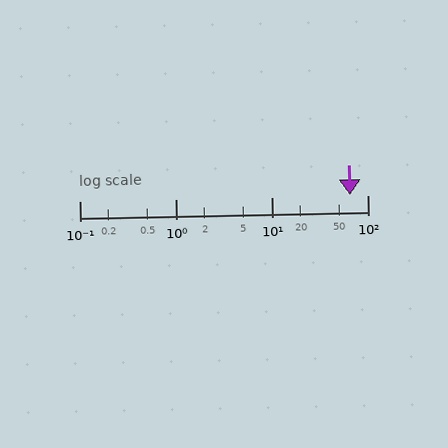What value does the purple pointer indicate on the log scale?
The pointer indicates approximately 66.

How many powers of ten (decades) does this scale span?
The scale spans 3 decades, from 0.1 to 100.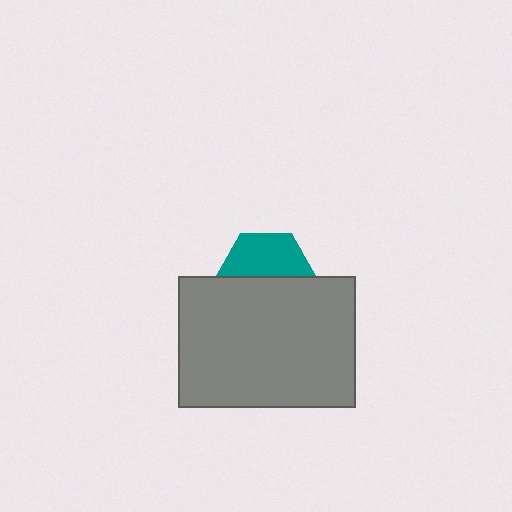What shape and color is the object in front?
The object in front is a gray rectangle.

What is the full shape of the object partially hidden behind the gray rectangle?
The partially hidden object is a teal hexagon.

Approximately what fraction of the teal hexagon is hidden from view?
Roughly 53% of the teal hexagon is hidden behind the gray rectangle.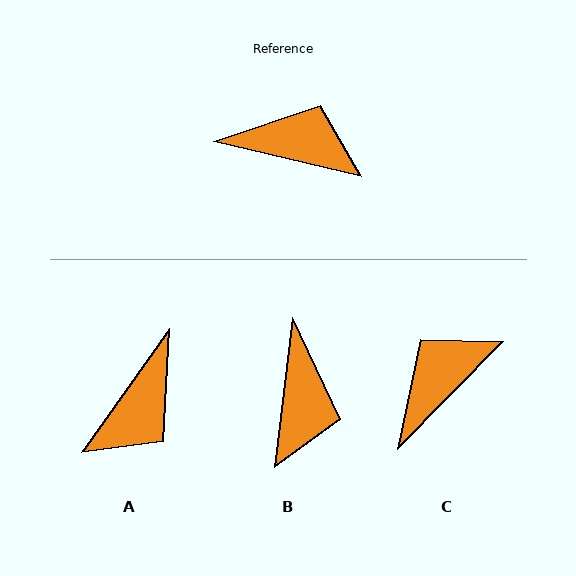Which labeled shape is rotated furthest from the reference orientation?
A, about 112 degrees away.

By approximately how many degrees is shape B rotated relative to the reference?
Approximately 84 degrees clockwise.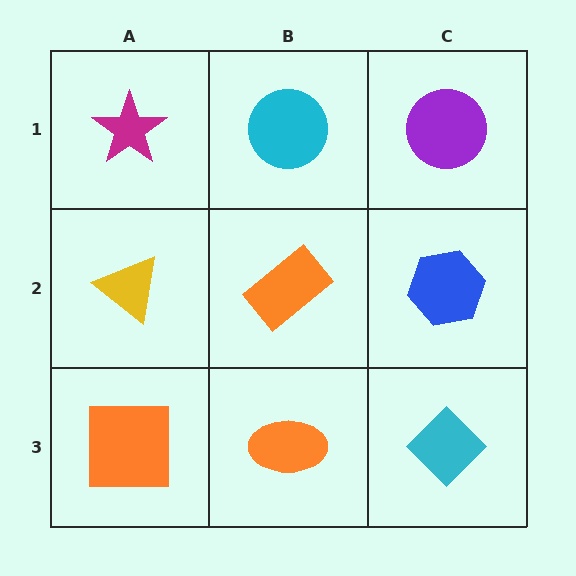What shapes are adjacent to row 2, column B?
A cyan circle (row 1, column B), an orange ellipse (row 3, column B), a yellow triangle (row 2, column A), a blue hexagon (row 2, column C).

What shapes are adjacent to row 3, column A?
A yellow triangle (row 2, column A), an orange ellipse (row 3, column B).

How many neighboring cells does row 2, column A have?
3.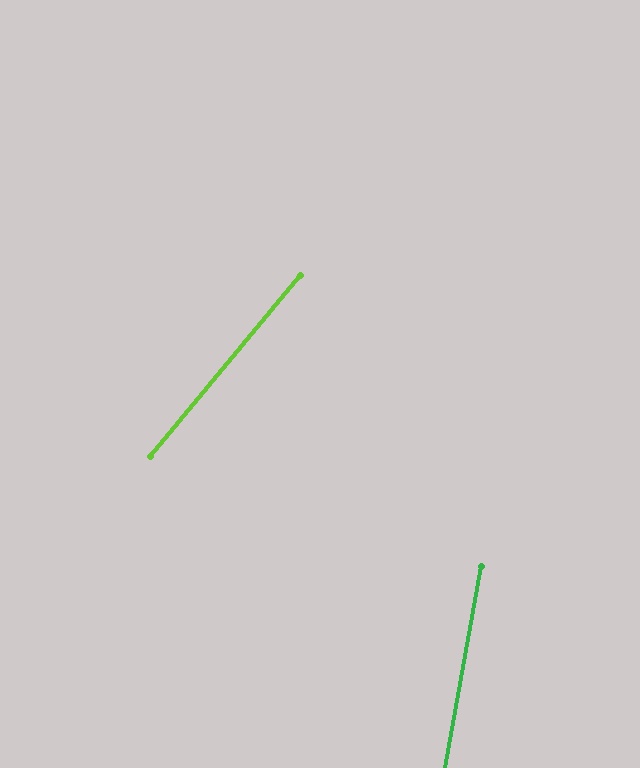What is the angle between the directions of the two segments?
Approximately 30 degrees.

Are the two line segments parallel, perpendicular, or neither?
Neither parallel nor perpendicular — they differ by about 30°.